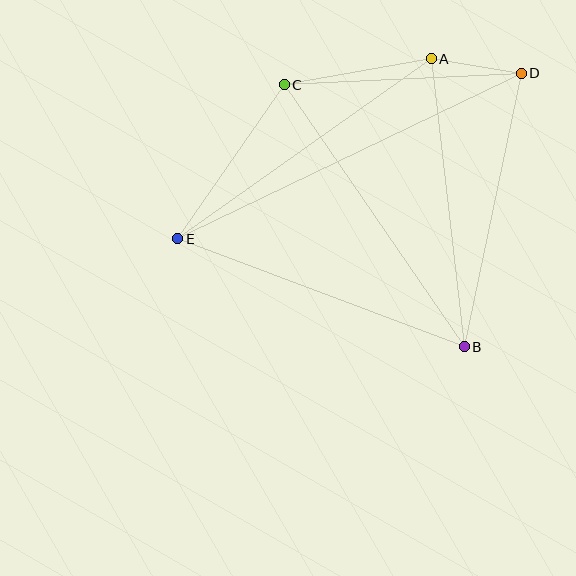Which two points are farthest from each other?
Points D and E are farthest from each other.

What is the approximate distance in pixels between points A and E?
The distance between A and E is approximately 311 pixels.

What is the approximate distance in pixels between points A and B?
The distance between A and B is approximately 290 pixels.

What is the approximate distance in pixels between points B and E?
The distance between B and E is approximately 306 pixels.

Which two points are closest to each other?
Points A and D are closest to each other.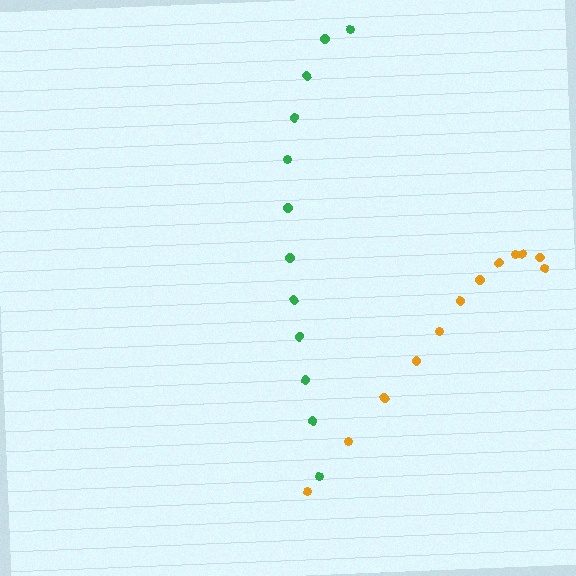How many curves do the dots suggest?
There are 2 distinct paths.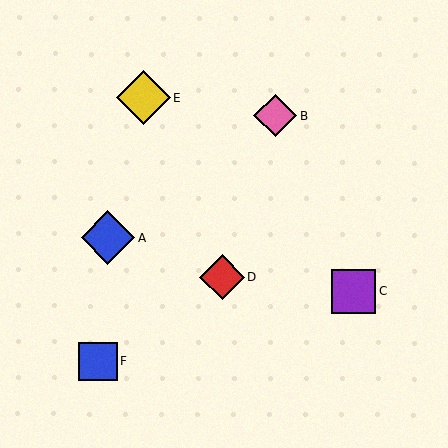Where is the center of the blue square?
The center of the blue square is at (98, 361).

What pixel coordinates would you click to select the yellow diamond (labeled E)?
Click at (144, 97) to select the yellow diamond E.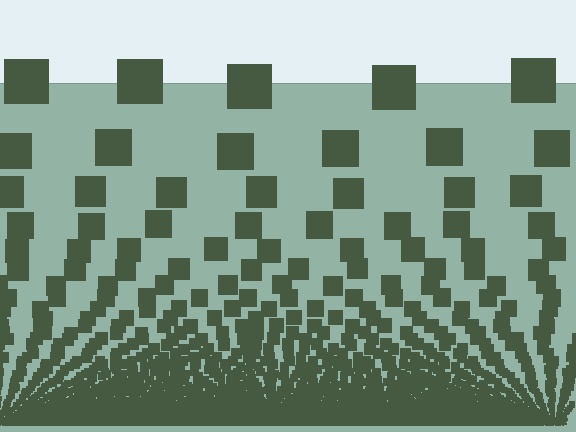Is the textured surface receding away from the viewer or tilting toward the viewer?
The surface appears to tilt toward the viewer. Texture elements get larger and sparser toward the top.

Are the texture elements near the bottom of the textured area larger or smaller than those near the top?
Smaller. The gradient is inverted — elements near the bottom are smaller and denser.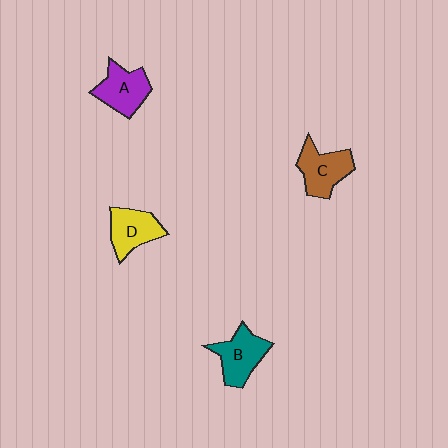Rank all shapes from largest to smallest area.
From largest to smallest: C (brown), B (teal), A (purple), D (yellow).